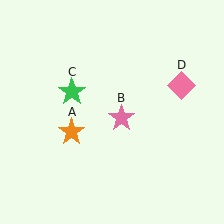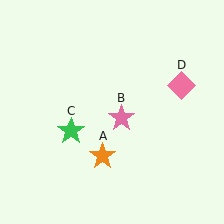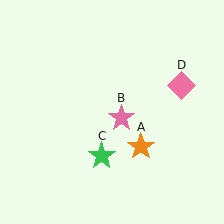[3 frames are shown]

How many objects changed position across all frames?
2 objects changed position: orange star (object A), green star (object C).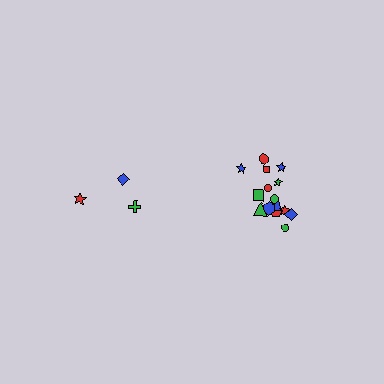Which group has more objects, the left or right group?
The right group.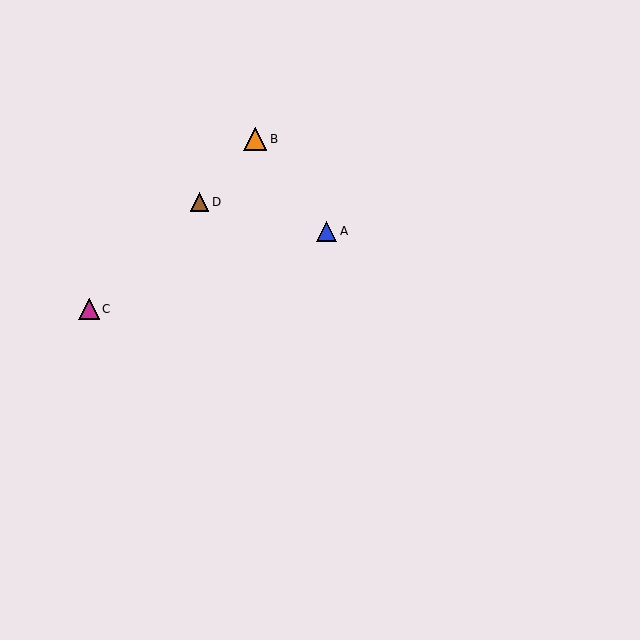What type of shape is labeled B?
Shape B is an orange triangle.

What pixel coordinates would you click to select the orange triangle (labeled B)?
Click at (255, 139) to select the orange triangle B.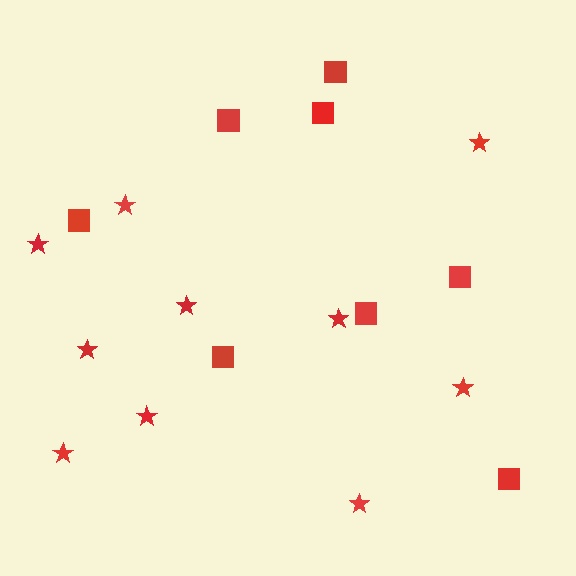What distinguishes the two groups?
There are 2 groups: one group of stars (10) and one group of squares (8).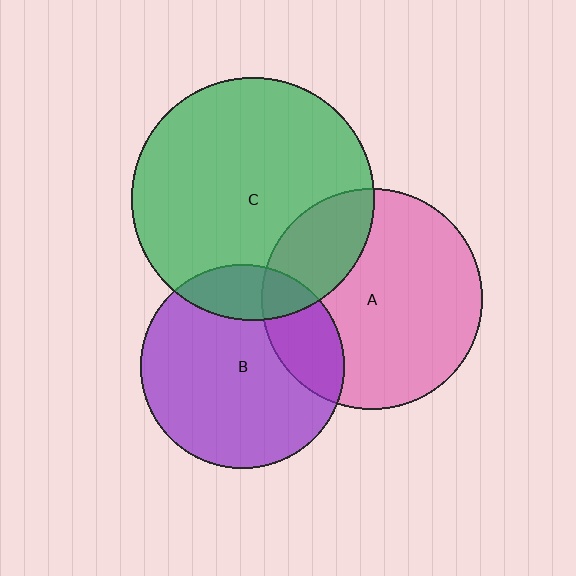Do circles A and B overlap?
Yes.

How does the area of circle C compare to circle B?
Approximately 1.4 times.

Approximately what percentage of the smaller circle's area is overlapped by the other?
Approximately 20%.